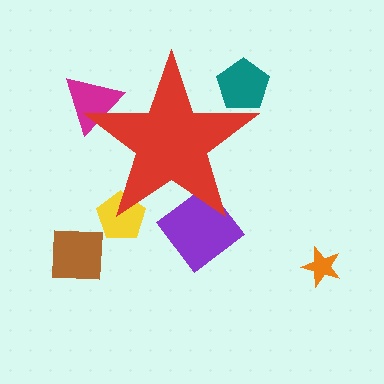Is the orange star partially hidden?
No, the orange star is fully visible.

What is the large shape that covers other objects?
A red star.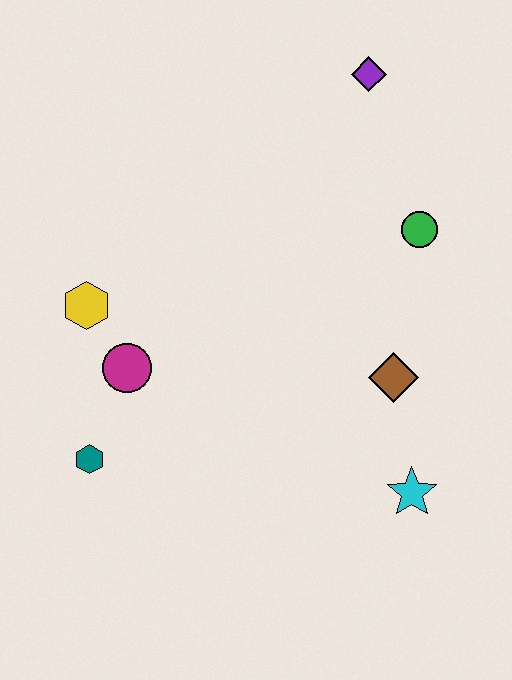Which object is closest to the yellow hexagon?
The magenta circle is closest to the yellow hexagon.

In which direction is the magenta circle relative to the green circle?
The magenta circle is to the left of the green circle.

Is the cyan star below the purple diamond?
Yes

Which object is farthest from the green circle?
The teal hexagon is farthest from the green circle.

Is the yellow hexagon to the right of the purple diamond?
No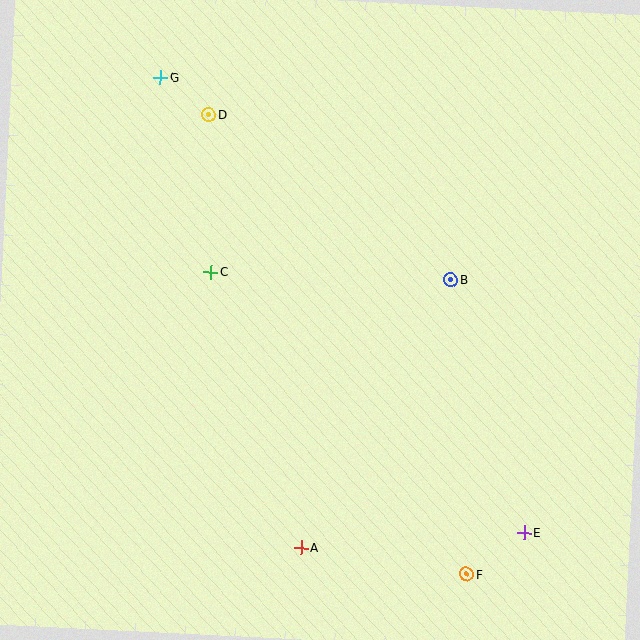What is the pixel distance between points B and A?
The distance between B and A is 307 pixels.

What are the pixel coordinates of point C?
Point C is at (211, 272).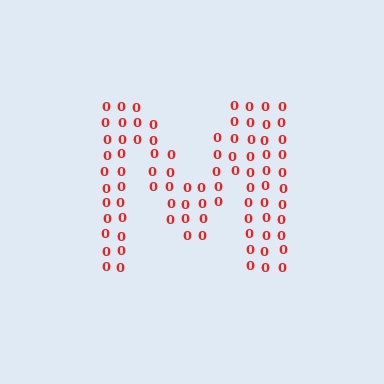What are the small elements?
The small elements are digit 0's.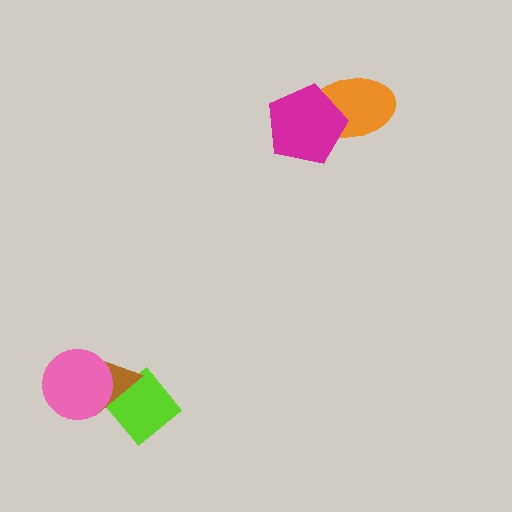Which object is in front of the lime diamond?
The brown triangle is in front of the lime diamond.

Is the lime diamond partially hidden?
Yes, it is partially covered by another shape.